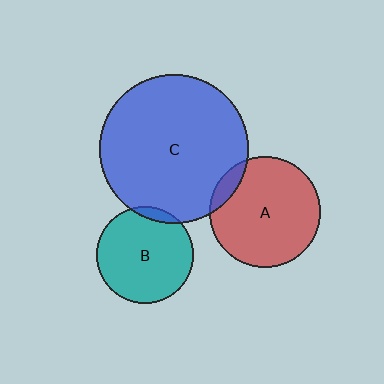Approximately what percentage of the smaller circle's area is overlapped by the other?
Approximately 10%.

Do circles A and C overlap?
Yes.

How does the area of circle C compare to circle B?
Approximately 2.4 times.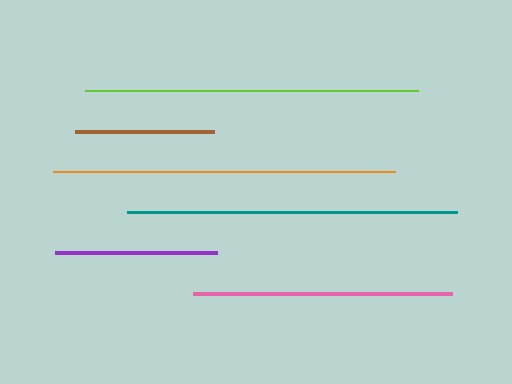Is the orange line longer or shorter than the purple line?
The orange line is longer than the purple line.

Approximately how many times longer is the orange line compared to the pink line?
The orange line is approximately 1.3 times the length of the pink line.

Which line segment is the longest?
The orange line is the longest at approximately 342 pixels.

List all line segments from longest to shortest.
From longest to shortest: orange, lime, teal, pink, purple, brown.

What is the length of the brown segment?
The brown segment is approximately 139 pixels long.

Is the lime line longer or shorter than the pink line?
The lime line is longer than the pink line.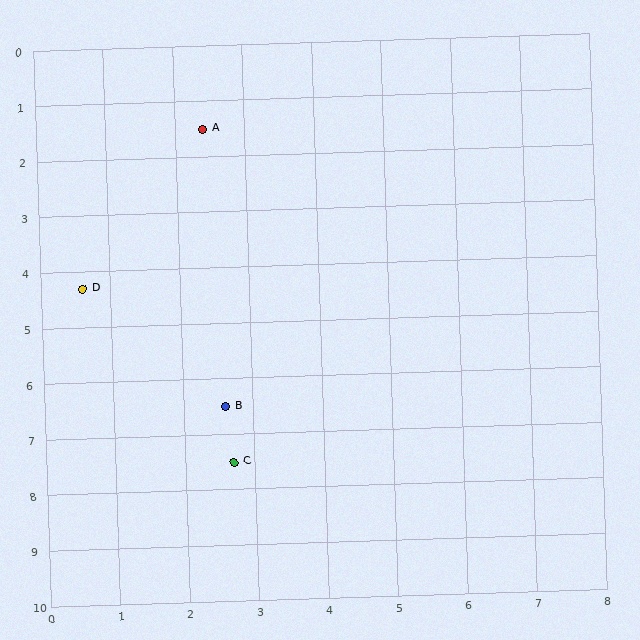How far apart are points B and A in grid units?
Points B and A are about 5.0 grid units apart.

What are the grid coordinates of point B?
Point B is at approximately (2.6, 6.5).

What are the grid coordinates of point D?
Point D is at approximately (0.6, 4.3).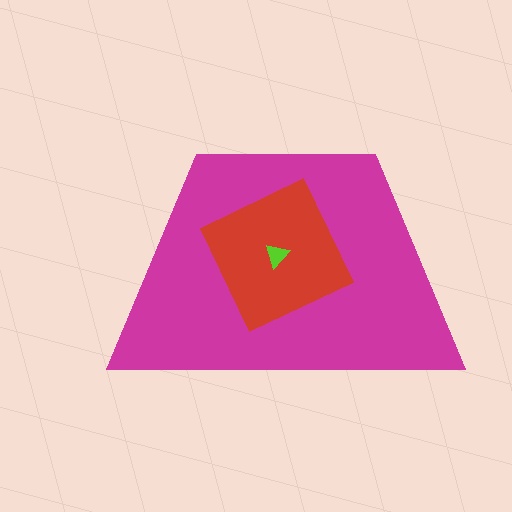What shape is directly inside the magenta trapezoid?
The red square.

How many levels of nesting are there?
3.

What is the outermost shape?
The magenta trapezoid.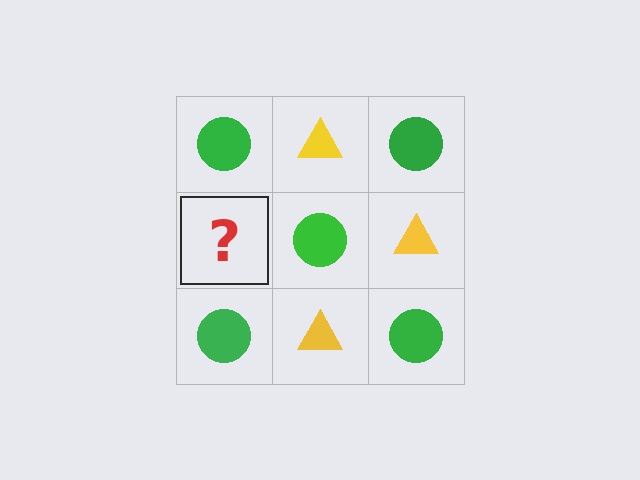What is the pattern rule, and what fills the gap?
The rule is that it alternates green circle and yellow triangle in a checkerboard pattern. The gap should be filled with a yellow triangle.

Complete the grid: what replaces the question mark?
The question mark should be replaced with a yellow triangle.